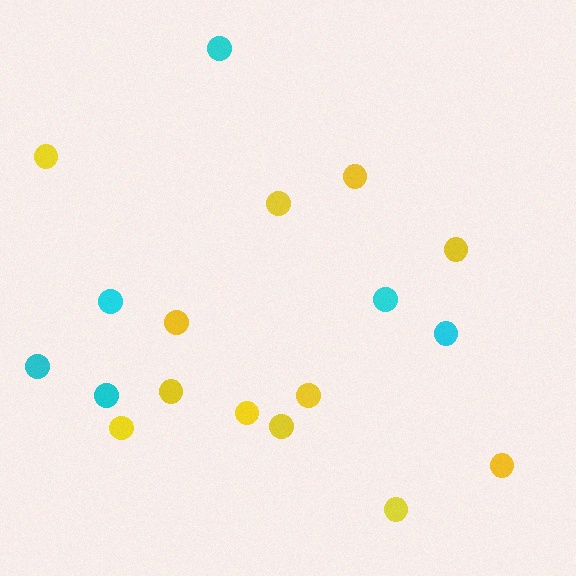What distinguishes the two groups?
There are 2 groups: one group of cyan circles (6) and one group of yellow circles (12).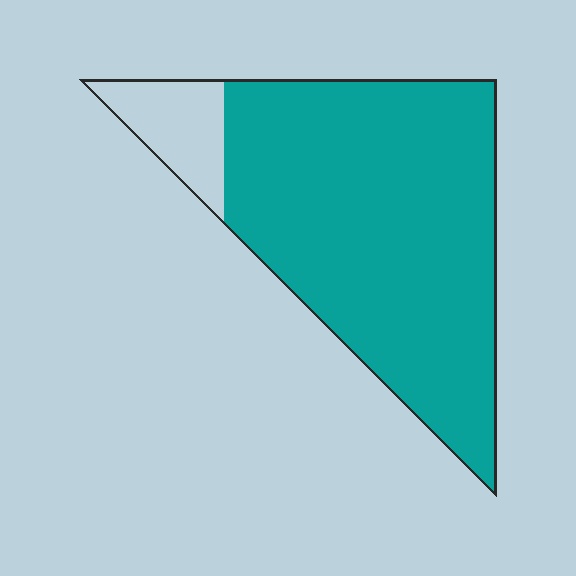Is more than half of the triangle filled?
Yes.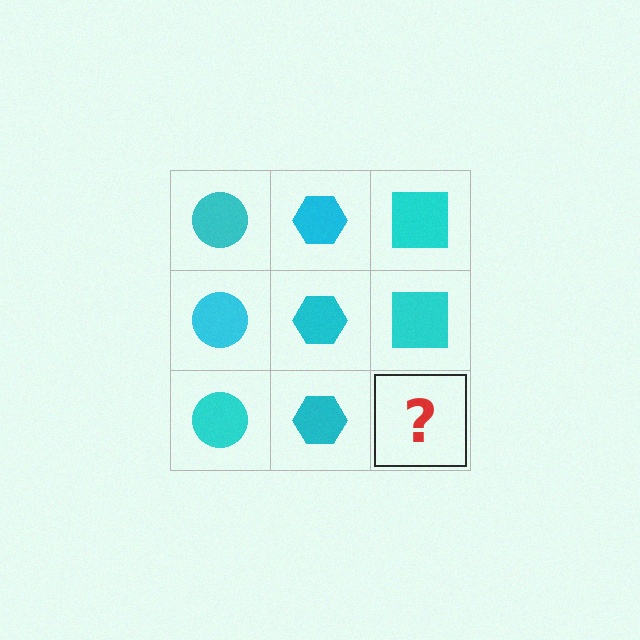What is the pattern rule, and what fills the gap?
The rule is that each column has a consistent shape. The gap should be filled with a cyan square.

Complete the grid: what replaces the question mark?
The question mark should be replaced with a cyan square.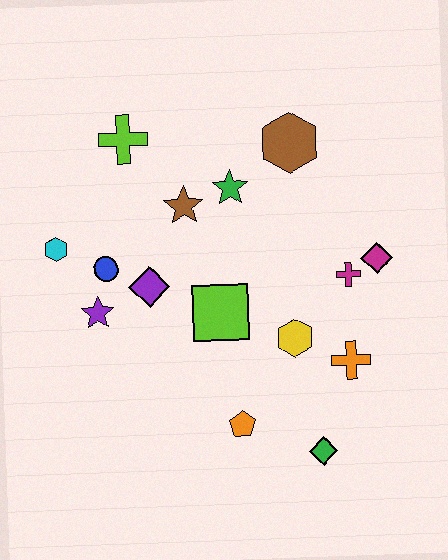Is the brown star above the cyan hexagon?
Yes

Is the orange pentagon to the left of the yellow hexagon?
Yes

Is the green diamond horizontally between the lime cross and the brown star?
No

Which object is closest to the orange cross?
The yellow hexagon is closest to the orange cross.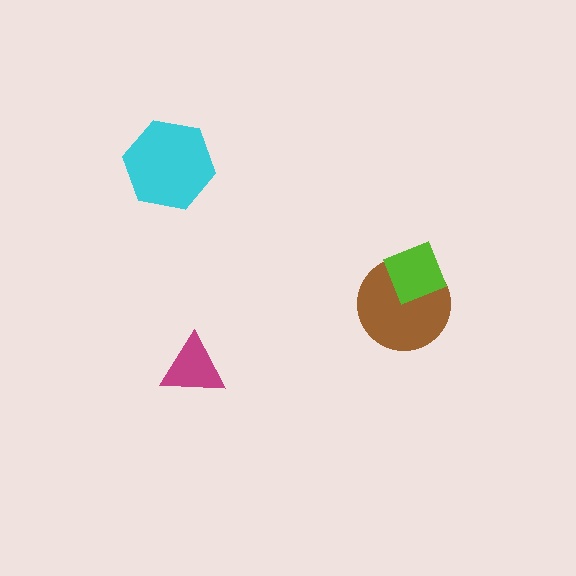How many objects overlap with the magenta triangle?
0 objects overlap with the magenta triangle.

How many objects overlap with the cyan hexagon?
0 objects overlap with the cyan hexagon.